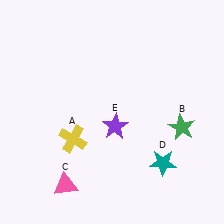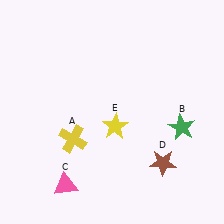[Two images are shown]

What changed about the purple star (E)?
In Image 1, E is purple. In Image 2, it changed to yellow.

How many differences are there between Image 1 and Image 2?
There are 2 differences between the two images.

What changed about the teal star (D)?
In Image 1, D is teal. In Image 2, it changed to brown.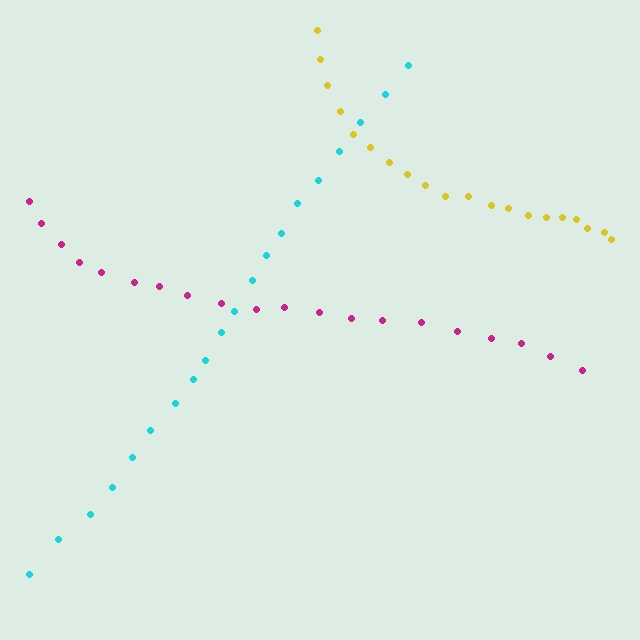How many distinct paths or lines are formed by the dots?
There are 3 distinct paths.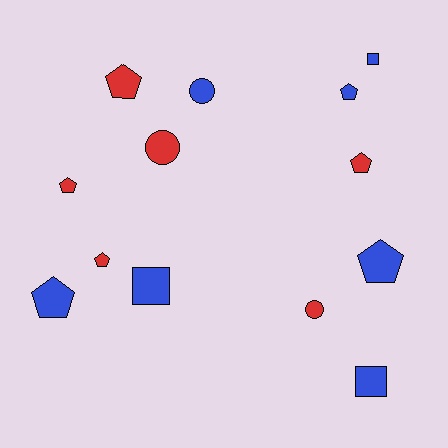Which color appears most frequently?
Blue, with 7 objects.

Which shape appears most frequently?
Pentagon, with 7 objects.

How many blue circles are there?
There is 1 blue circle.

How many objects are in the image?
There are 13 objects.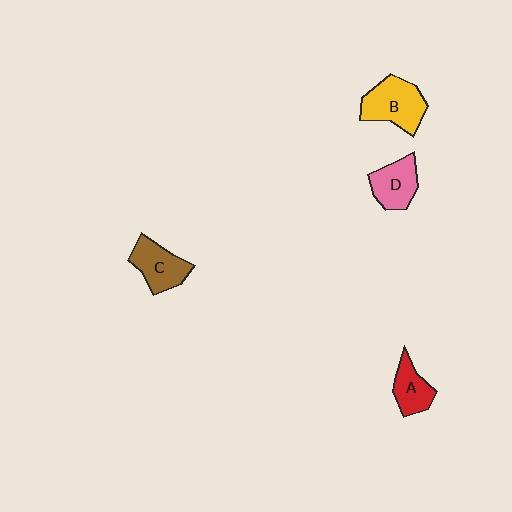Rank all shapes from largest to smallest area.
From largest to smallest: B (yellow), C (brown), D (pink), A (red).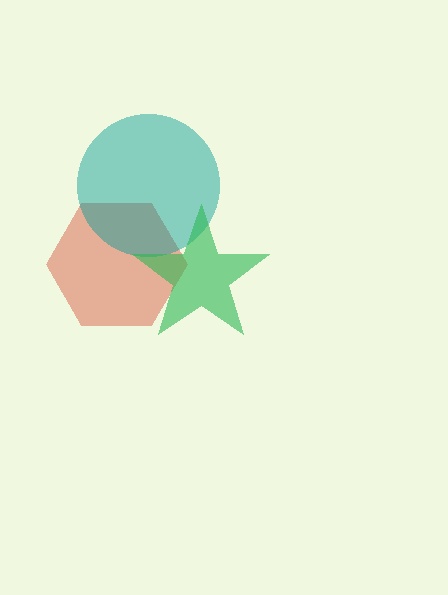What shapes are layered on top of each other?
The layered shapes are: a red hexagon, a teal circle, a green star.